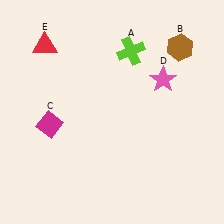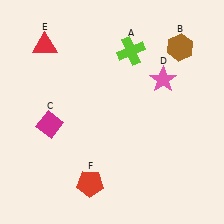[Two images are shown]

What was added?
A red pentagon (F) was added in Image 2.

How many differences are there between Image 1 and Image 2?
There is 1 difference between the two images.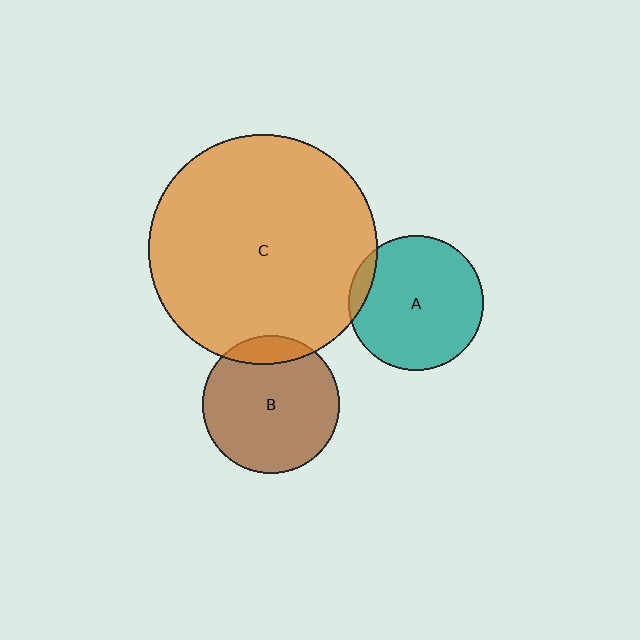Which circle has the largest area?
Circle C (orange).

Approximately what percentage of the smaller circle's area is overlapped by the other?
Approximately 10%.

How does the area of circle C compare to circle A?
Approximately 2.9 times.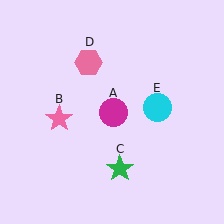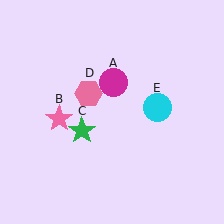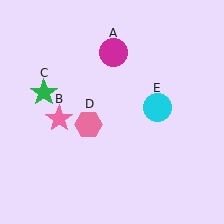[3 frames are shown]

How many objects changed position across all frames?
3 objects changed position: magenta circle (object A), green star (object C), pink hexagon (object D).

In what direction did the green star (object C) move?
The green star (object C) moved up and to the left.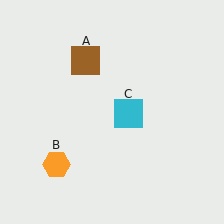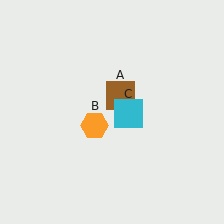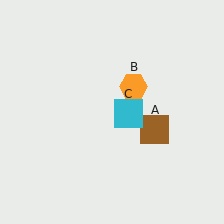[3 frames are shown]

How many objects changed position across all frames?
2 objects changed position: brown square (object A), orange hexagon (object B).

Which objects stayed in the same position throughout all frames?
Cyan square (object C) remained stationary.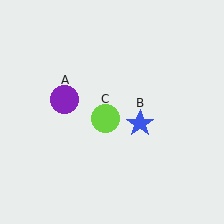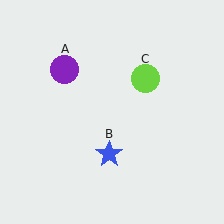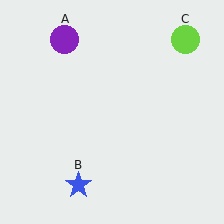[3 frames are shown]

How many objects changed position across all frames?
3 objects changed position: purple circle (object A), blue star (object B), lime circle (object C).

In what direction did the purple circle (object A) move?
The purple circle (object A) moved up.